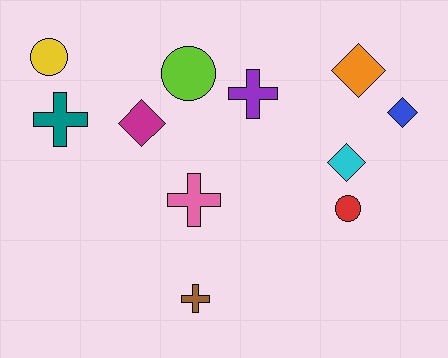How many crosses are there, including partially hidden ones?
There are 4 crosses.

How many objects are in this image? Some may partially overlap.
There are 11 objects.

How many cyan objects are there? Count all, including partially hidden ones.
There is 1 cyan object.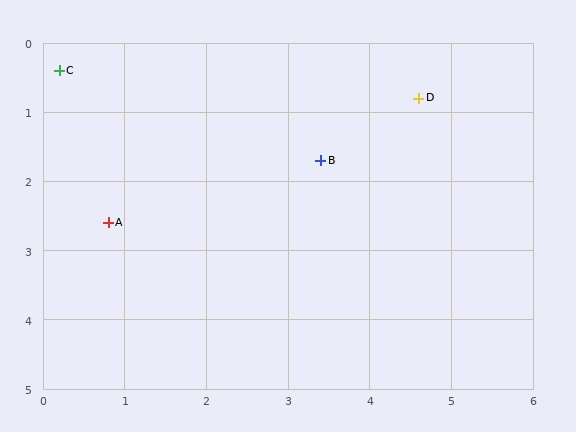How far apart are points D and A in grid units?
Points D and A are about 4.2 grid units apart.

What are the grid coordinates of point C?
Point C is at approximately (0.2, 0.4).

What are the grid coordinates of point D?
Point D is at approximately (4.6, 0.8).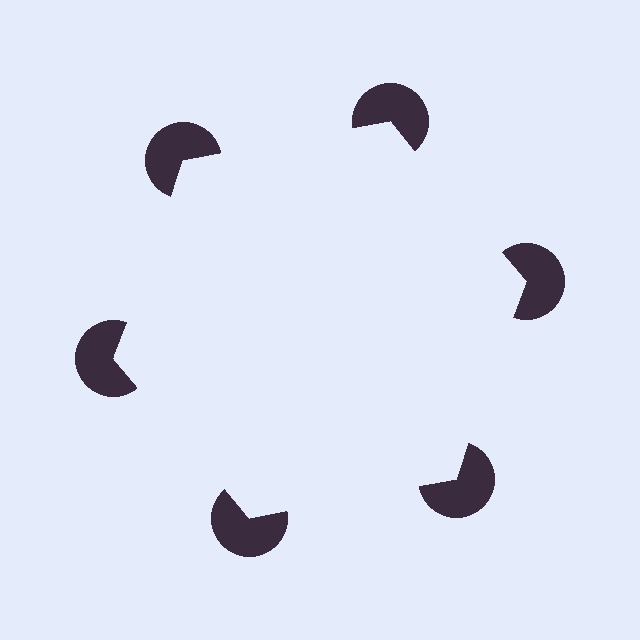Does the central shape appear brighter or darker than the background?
It typically appears slightly brighter than the background, even though no actual brightness change is drawn.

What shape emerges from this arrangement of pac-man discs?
An illusory hexagon — its edges are inferred from the aligned wedge cuts in the pac-man discs, not physically drawn.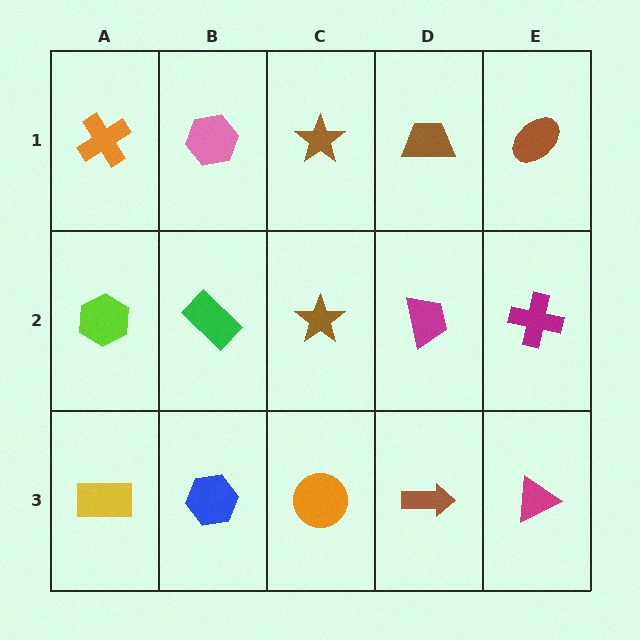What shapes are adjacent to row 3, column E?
A magenta cross (row 2, column E), a brown arrow (row 3, column D).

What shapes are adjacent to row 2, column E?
A brown ellipse (row 1, column E), a magenta triangle (row 3, column E), a magenta trapezoid (row 2, column D).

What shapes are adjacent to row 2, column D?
A brown trapezoid (row 1, column D), a brown arrow (row 3, column D), a brown star (row 2, column C), a magenta cross (row 2, column E).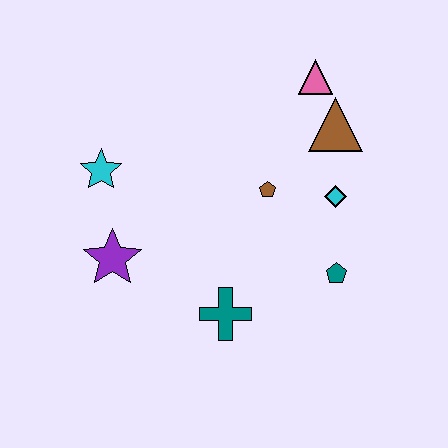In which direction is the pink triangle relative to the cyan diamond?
The pink triangle is above the cyan diamond.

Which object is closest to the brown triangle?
The pink triangle is closest to the brown triangle.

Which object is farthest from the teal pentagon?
The cyan star is farthest from the teal pentagon.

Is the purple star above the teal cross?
Yes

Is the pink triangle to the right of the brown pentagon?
Yes